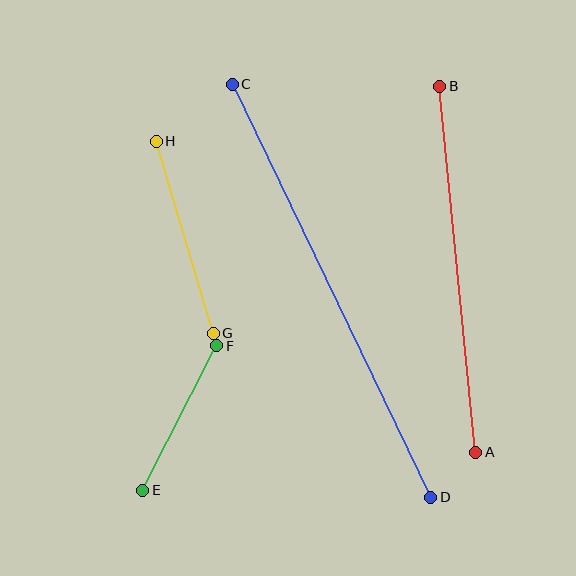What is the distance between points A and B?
The distance is approximately 368 pixels.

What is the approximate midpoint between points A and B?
The midpoint is at approximately (458, 269) pixels.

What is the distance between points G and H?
The distance is approximately 200 pixels.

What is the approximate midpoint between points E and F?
The midpoint is at approximately (180, 418) pixels.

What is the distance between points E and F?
The distance is approximately 162 pixels.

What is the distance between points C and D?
The distance is approximately 458 pixels.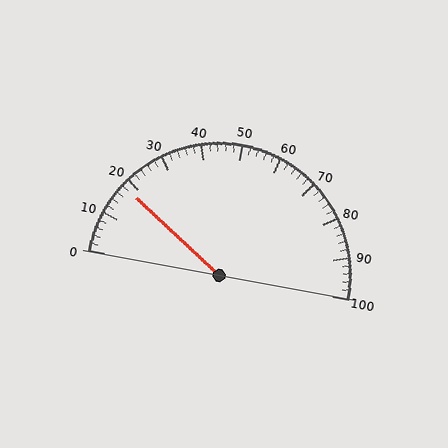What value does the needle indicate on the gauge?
The needle indicates approximately 18.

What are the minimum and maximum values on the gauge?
The gauge ranges from 0 to 100.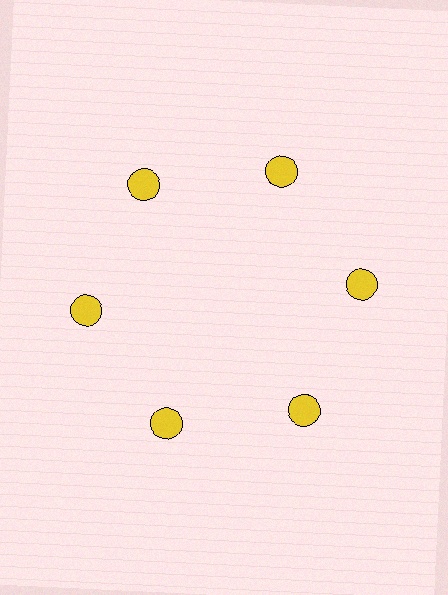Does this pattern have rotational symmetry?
Yes, this pattern has 6-fold rotational symmetry. It looks the same after rotating 60 degrees around the center.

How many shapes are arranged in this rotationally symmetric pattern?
There are 6 shapes, arranged in 6 groups of 1.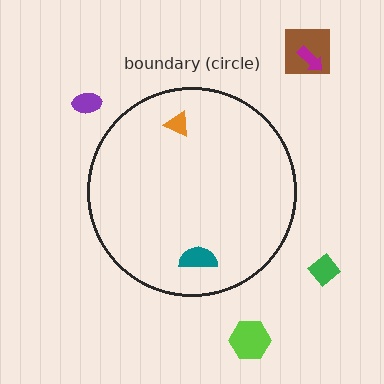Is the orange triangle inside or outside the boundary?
Inside.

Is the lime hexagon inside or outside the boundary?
Outside.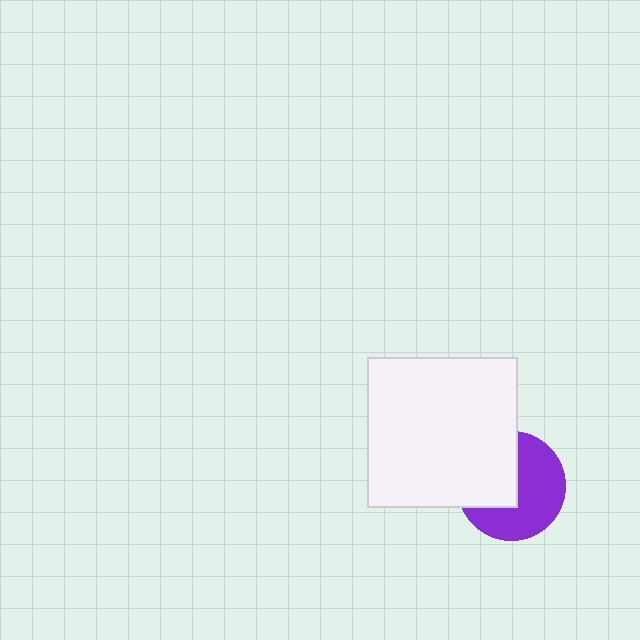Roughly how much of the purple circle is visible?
About half of it is visible (roughly 58%).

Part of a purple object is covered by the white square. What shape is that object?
It is a circle.